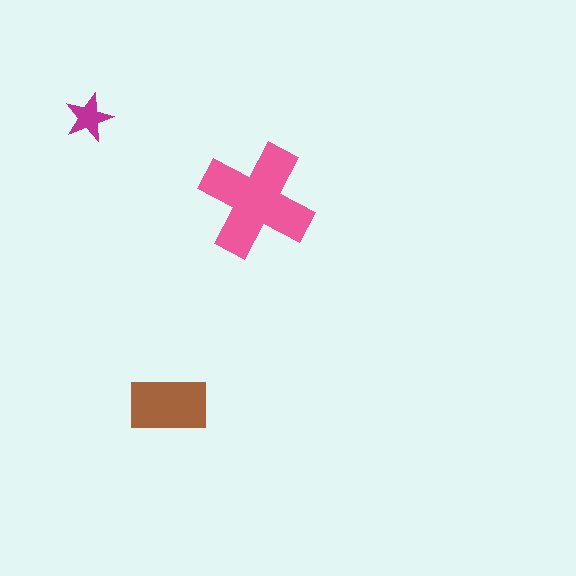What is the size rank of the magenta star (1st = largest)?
3rd.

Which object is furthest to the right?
The pink cross is rightmost.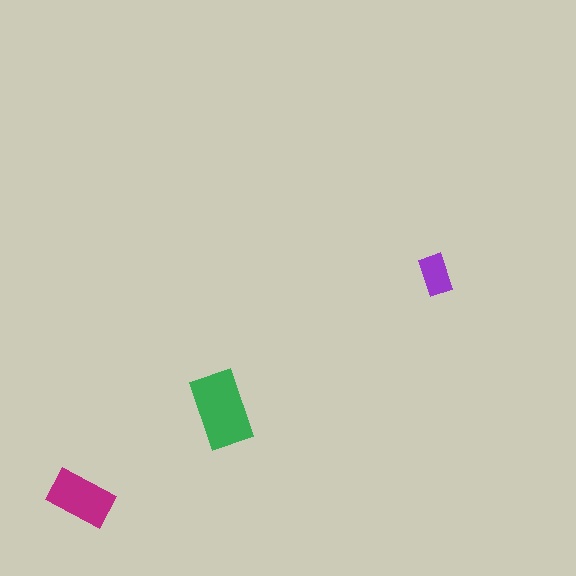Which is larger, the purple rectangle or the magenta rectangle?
The magenta one.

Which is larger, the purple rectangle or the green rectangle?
The green one.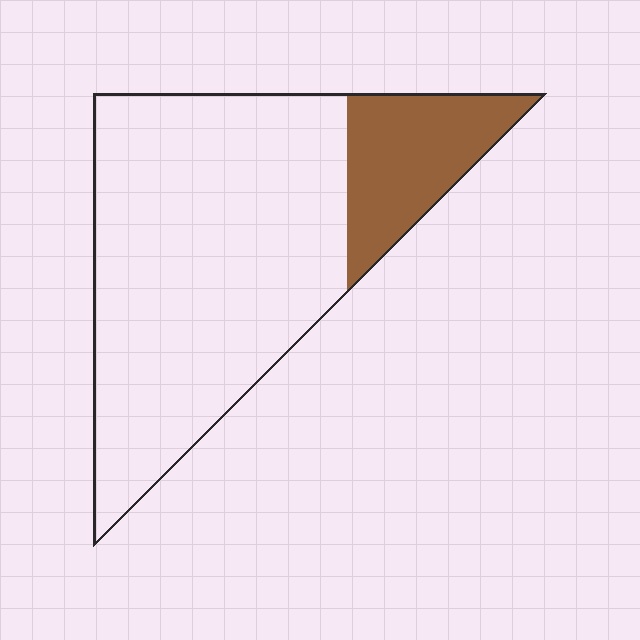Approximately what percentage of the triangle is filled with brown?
Approximately 20%.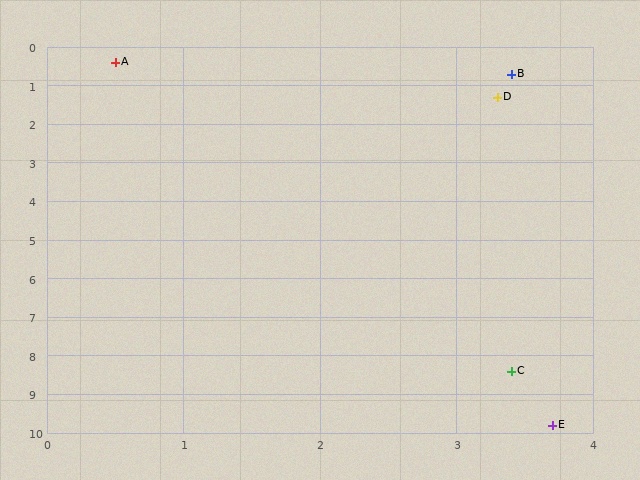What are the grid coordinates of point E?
Point E is at approximately (3.7, 9.8).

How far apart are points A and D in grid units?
Points A and D are about 2.9 grid units apart.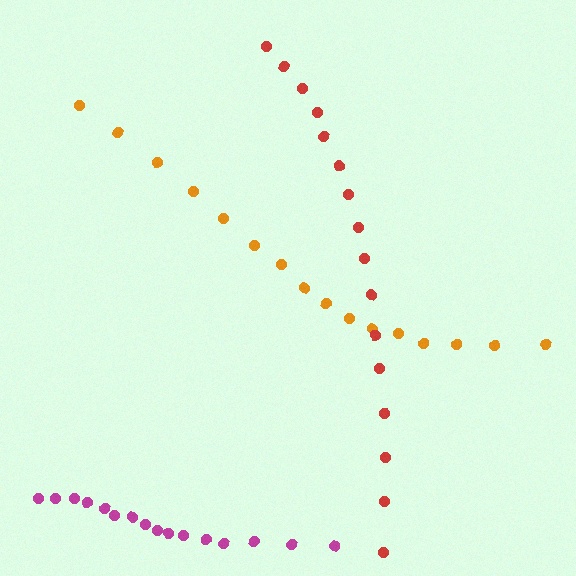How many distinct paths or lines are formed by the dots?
There are 3 distinct paths.